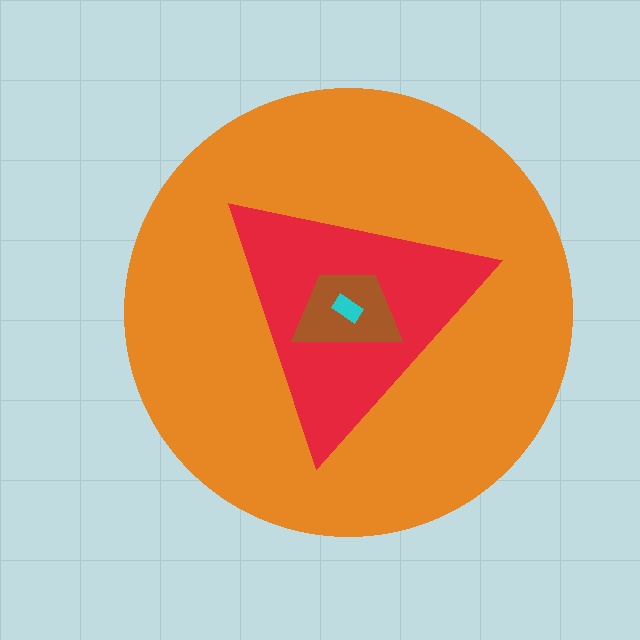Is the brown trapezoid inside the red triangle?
Yes.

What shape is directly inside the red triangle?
The brown trapezoid.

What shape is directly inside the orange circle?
The red triangle.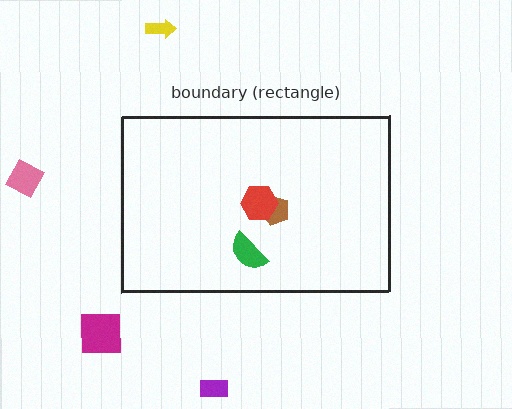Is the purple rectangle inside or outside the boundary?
Outside.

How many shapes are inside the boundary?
3 inside, 4 outside.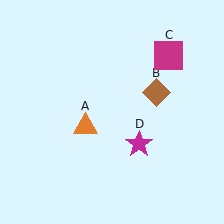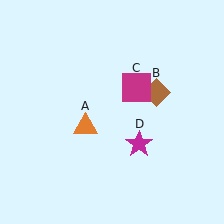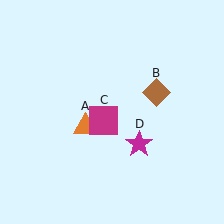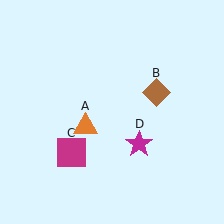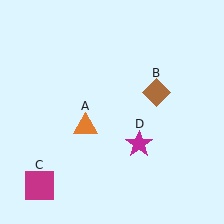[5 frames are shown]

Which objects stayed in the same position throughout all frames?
Orange triangle (object A) and brown diamond (object B) and magenta star (object D) remained stationary.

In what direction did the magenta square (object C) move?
The magenta square (object C) moved down and to the left.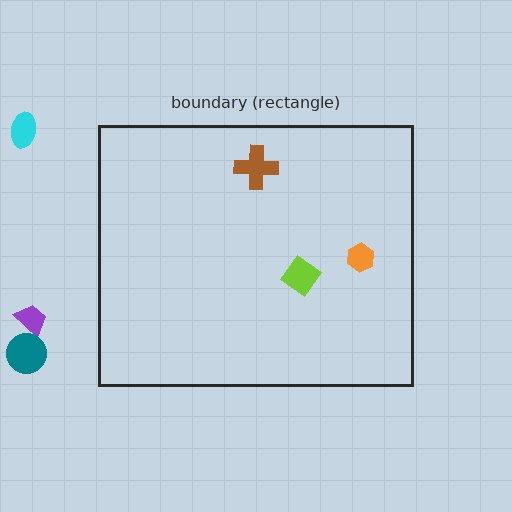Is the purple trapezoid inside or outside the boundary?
Outside.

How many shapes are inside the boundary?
3 inside, 3 outside.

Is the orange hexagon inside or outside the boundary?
Inside.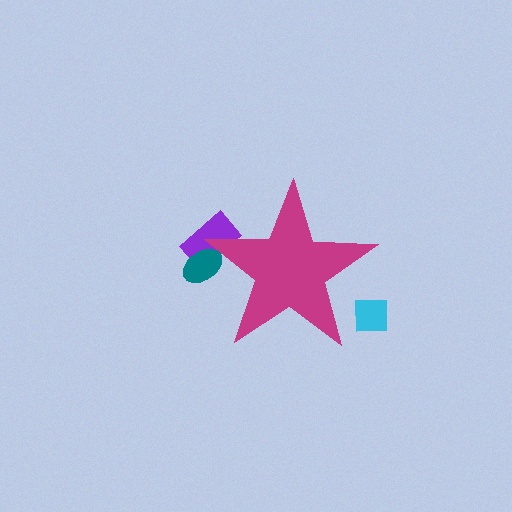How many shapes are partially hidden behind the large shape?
3 shapes are partially hidden.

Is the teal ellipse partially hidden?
Yes, the teal ellipse is partially hidden behind the magenta star.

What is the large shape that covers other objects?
A magenta star.